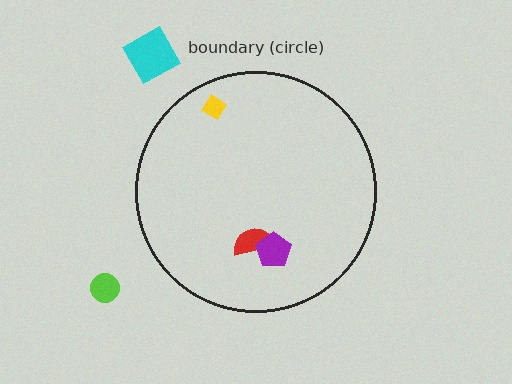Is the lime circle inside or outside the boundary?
Outside.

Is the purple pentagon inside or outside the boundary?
Inside.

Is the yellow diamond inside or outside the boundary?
Inside.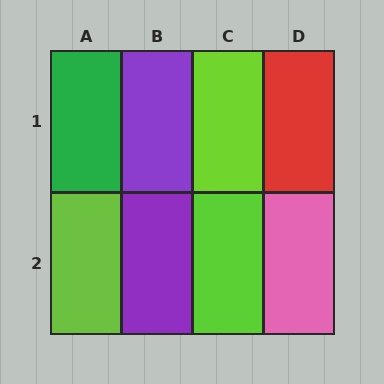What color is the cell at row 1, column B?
Purple.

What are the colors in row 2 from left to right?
Lime, purple, lime, pink.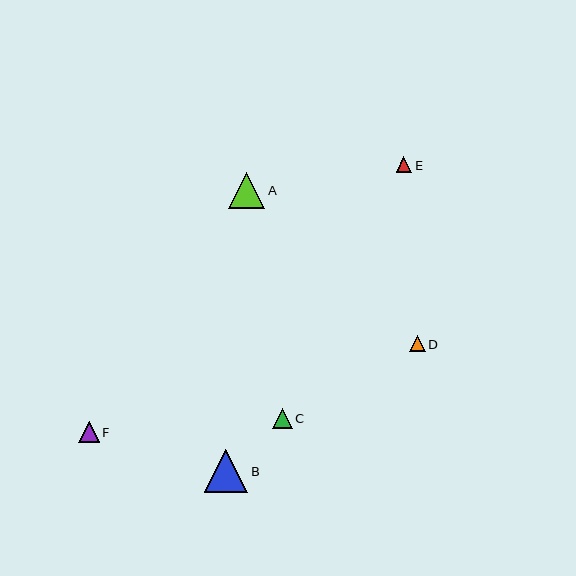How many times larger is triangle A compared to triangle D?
Triangle A is approximately 2.3 times the size of triangle D.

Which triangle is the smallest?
Triangle D is the smallest with a size of approximately 15 pixels.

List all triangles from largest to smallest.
From largest to smallest: B, A, F, C, E, D.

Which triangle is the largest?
Triangle B is the largest with a size of approximately 43 pixels.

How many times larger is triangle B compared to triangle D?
Triangle B is approximately 2.8 times the size of triangle D.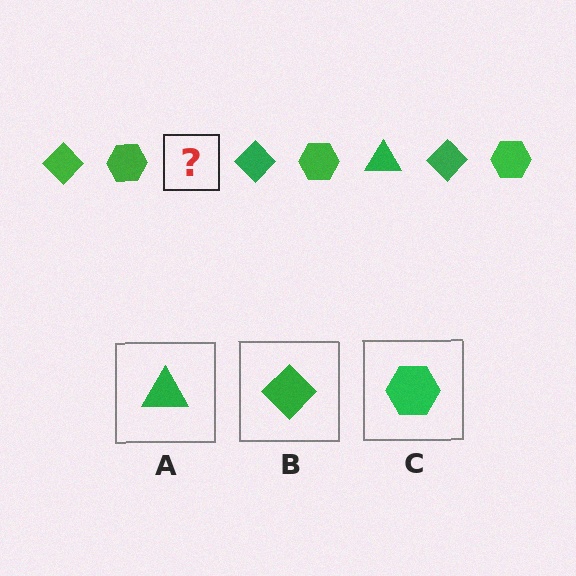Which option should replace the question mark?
Option A.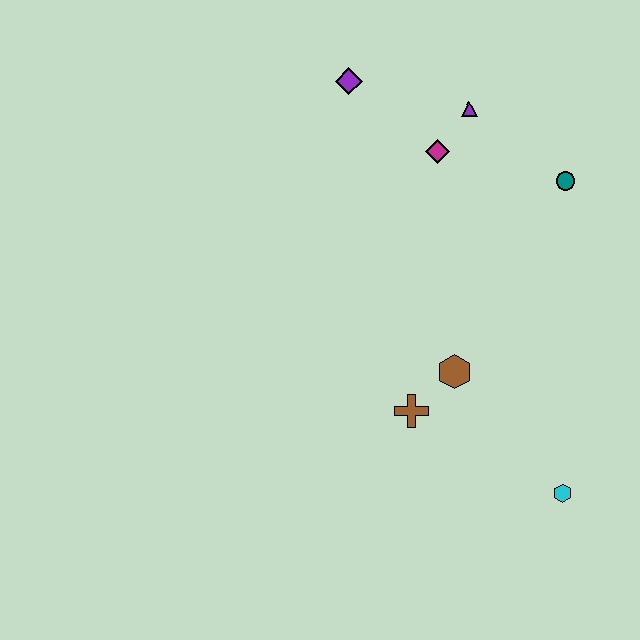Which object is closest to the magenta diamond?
The purple triangle is closest to the magenta diamond.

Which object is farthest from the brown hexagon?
The purple diamond is farthest from the brown hexagon.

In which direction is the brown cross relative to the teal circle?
The brown cross is below the teal circle.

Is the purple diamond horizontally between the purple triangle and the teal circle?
No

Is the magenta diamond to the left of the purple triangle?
Yes